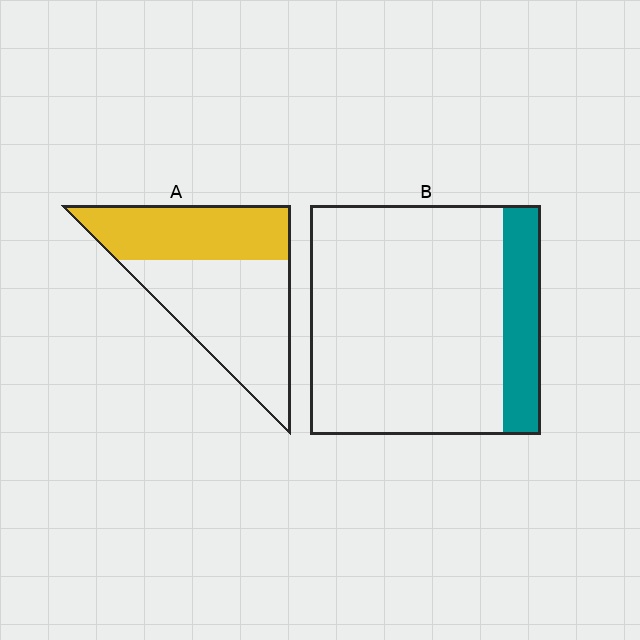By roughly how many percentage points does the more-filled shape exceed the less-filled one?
By roughly 25 percentage points (A over B).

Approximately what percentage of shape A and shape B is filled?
A is approximately 40% and B is approximately 15%.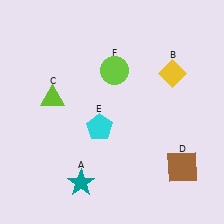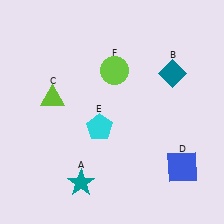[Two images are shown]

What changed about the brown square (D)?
In Image 1, D is brown. In Image 2, it changed to blue.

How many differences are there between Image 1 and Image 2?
There are 2 differences between the two images.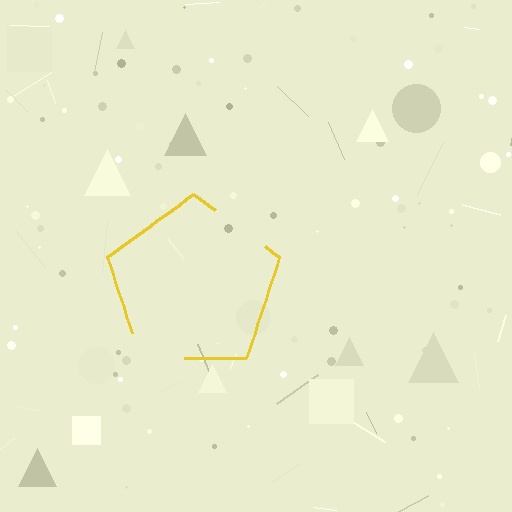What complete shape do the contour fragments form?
The contour fragments form a pentagon.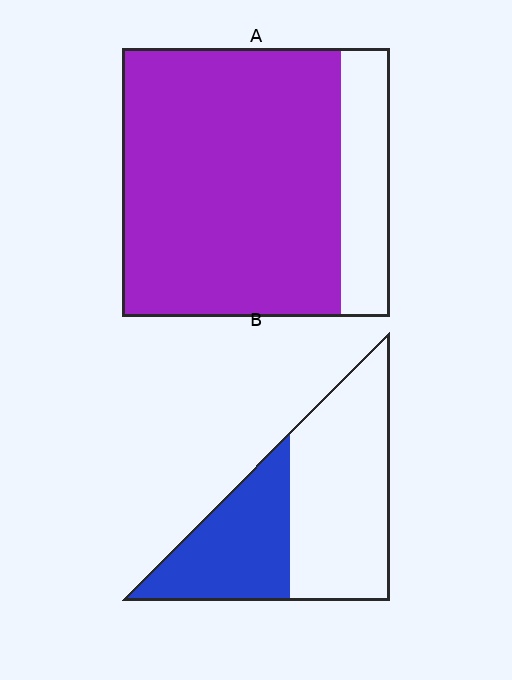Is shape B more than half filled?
No.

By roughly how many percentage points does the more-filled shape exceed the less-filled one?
By roughly 40 percentage points (A over B).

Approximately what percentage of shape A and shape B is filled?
A is approximately 80% and B is approximately 40%.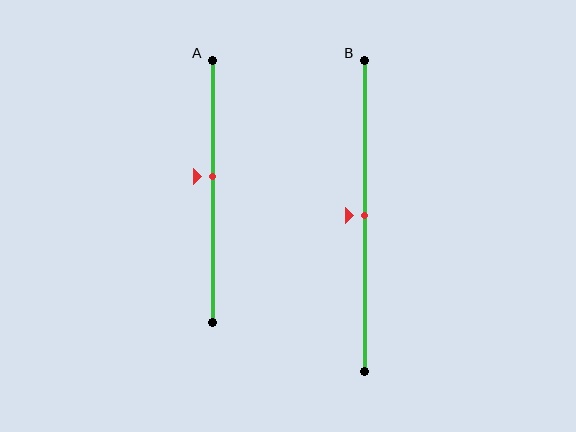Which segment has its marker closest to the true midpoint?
Segment B has its marker closest to the true midpoint.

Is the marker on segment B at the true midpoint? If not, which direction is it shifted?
Yes, the marker on segment B is at the true midpoint.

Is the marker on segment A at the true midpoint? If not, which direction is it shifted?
No, the marker on segment A is shifted upward by about 5% of the segment length.